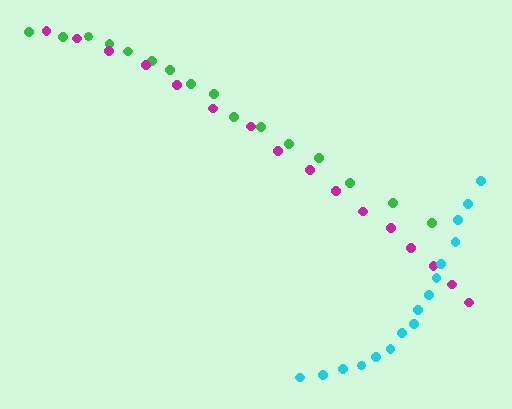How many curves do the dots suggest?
There are 3 distinct paths.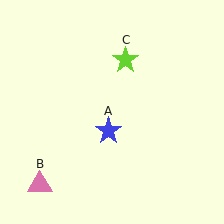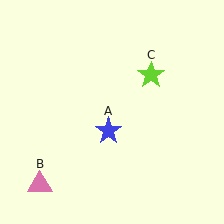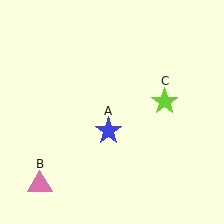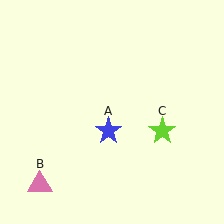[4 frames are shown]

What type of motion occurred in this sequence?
The lime star (object C) rotated clockwise around the center of the scene.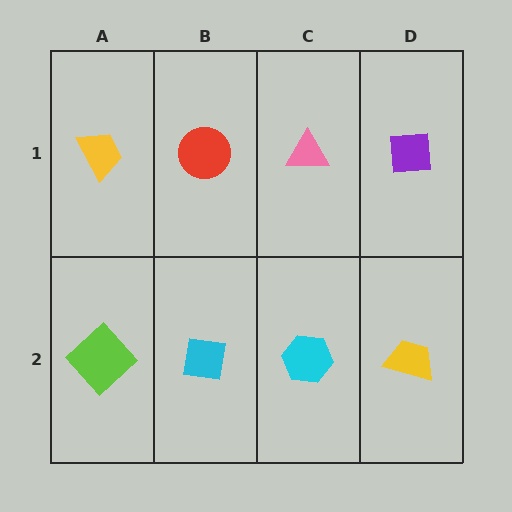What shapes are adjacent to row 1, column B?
A cyan square (row 2, column B), a yellow trapezoid (row 1, column A), a pink triangle (row 1, column C).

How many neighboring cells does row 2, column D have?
2.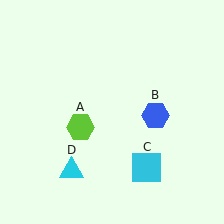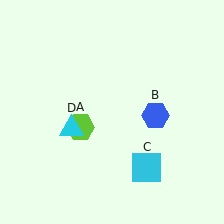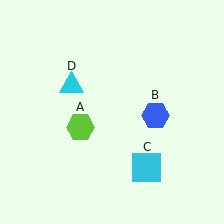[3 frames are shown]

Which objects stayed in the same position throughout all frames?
Lime hexagon (object A) and blue hexagon (object B) and cyan square (object C) remained stationary.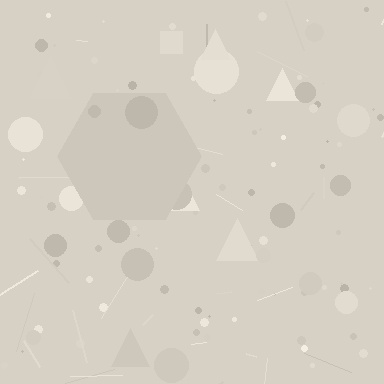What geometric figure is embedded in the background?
A hexagon is embedded in the background.